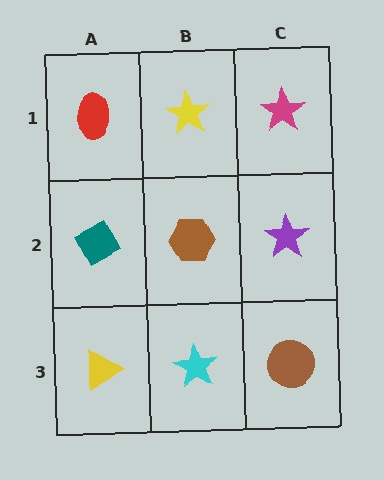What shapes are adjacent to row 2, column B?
A yellow star (row 1, column B), a cyan star (row 3, column B), a teal diamond (row 2, column A), a purple star (row 2, column C).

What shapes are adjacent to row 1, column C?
A purple star (row 2, column C), a yellow star (row 1, column B).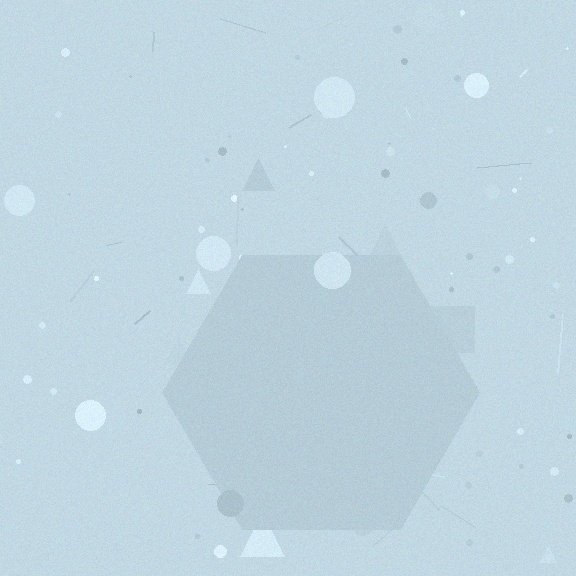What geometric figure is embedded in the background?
A hexagon is embedded in the background.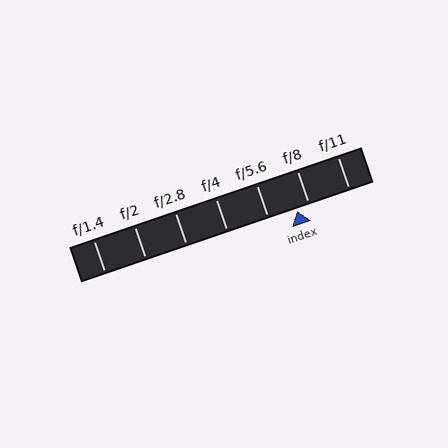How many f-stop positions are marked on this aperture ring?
There are 7 f-stop positions marked.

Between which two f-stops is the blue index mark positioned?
The index mark is between f/5.6 and f/8.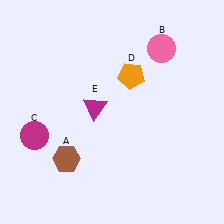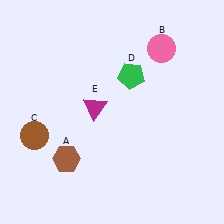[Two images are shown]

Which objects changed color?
C changed from magenta to brown. D changed from orange to green.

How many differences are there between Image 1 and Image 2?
There are 2 differences between the two images.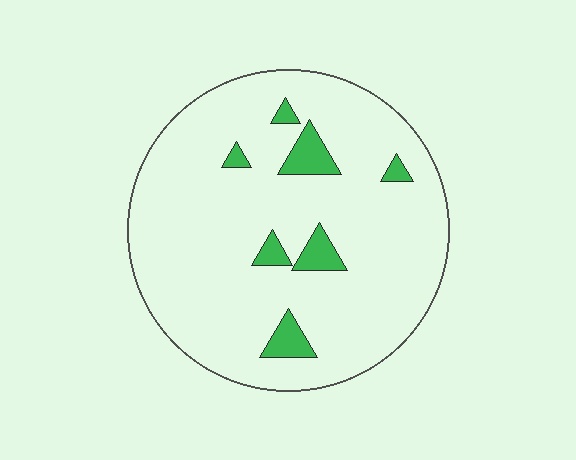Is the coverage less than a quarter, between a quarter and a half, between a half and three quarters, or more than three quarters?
Less than a quarter.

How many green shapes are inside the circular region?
7.